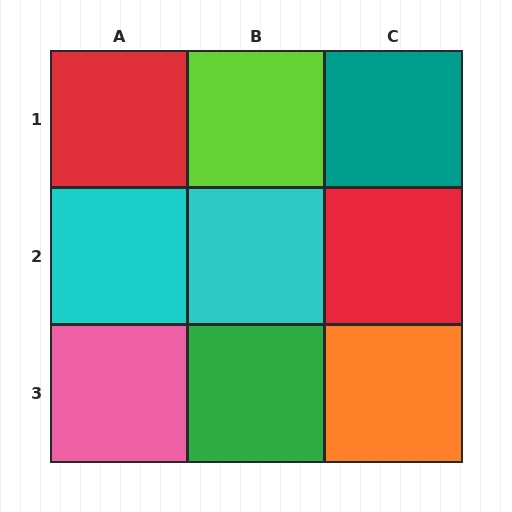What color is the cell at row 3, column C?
Orange.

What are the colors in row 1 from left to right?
Red, lime, teal.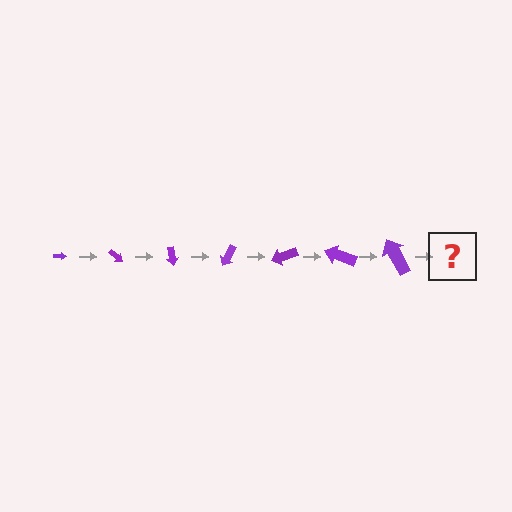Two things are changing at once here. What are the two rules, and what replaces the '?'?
The two rules are that the arrow grows larger each step and it rotates 40 degrees each step. The '?' should be an arrow, larger than the previous one and rotated 280 degrees from the start.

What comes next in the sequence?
The next element should be an arrow, larger than the previous one and rotated 280 degrees from the start.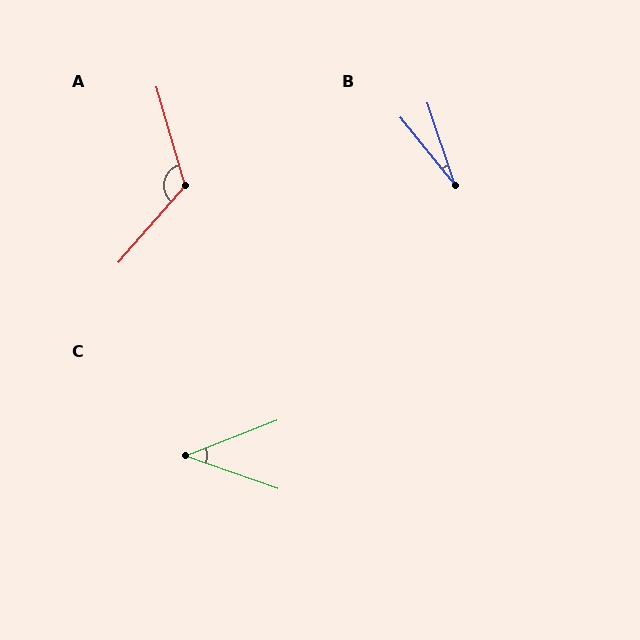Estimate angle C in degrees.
Approximately 41 degrees.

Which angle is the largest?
A, at approximately 123 degrees.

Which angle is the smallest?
B, at approximately 21 degrees.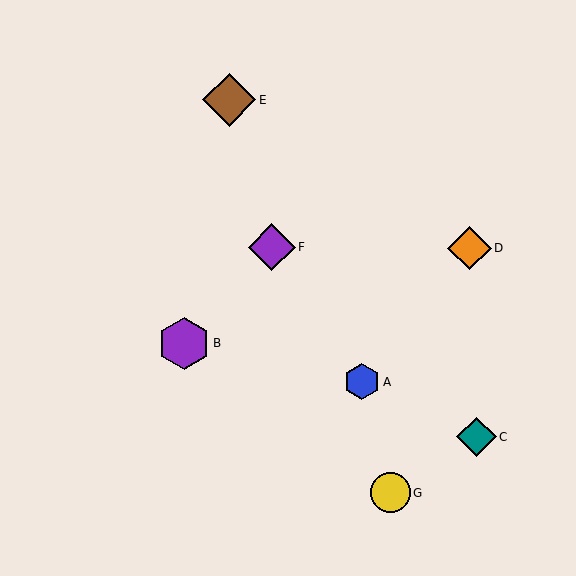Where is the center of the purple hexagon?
The center of the purple hexagon is at (184, 343).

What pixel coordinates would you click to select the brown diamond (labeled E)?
Click at (229, 100) to select the brown diamond E.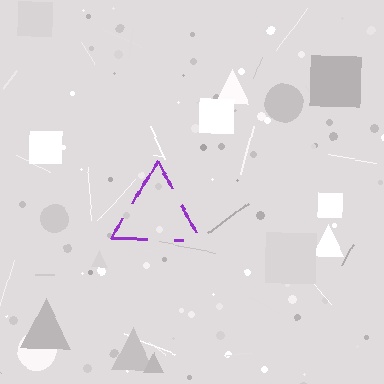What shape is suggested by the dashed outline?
The dashed outline suggests a triangle.